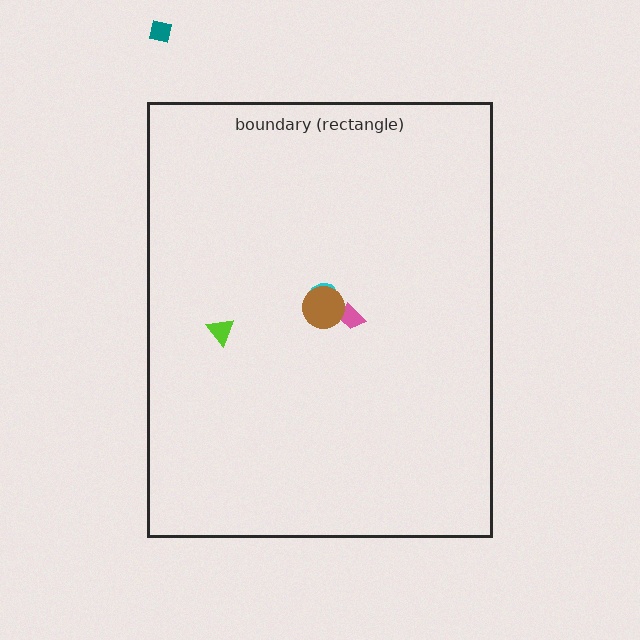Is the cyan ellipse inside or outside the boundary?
Inside.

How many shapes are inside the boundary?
4 inside, 1 outside.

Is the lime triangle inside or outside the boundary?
Inside.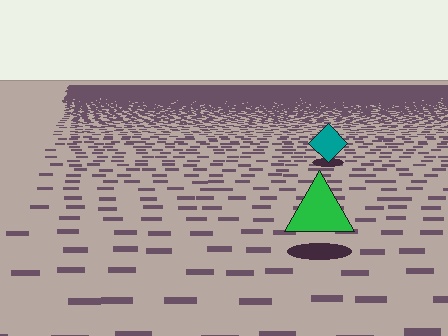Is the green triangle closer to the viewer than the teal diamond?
Yes. The green triangle is closer — you can tell from the texture gradient: the ground texture is coarser near it.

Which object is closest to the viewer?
The green triangle is closest. The texture marks near it are larger and more spread out.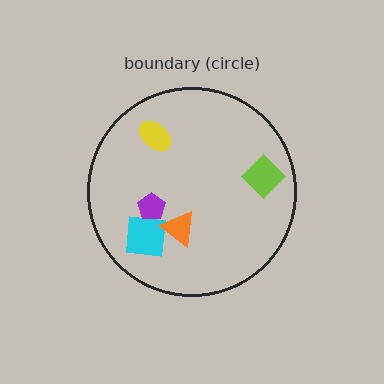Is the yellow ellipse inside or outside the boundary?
Inside.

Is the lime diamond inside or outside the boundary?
Inside.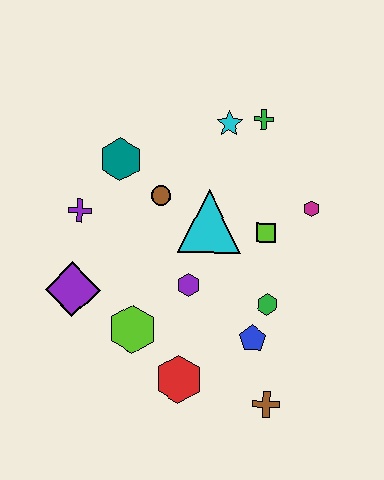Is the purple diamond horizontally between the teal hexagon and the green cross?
No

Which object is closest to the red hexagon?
The lime hexagon is closest to the red hexagon.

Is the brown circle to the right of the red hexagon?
No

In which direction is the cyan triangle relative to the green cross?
The cyan triangle is below the green cross.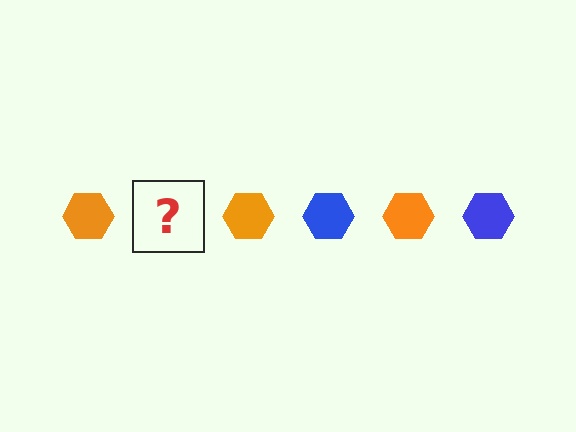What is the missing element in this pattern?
The missing element is a blue hexagon.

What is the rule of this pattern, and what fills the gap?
The rule is that the pattern cycles through orange, blue hexagons. The gap should be filled with a blue hexagon.